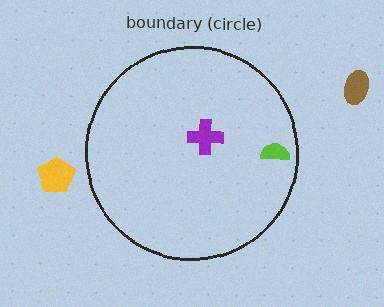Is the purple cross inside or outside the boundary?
Inside.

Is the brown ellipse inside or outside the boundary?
Outside.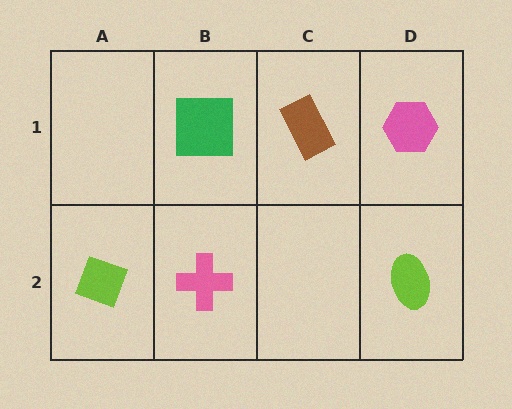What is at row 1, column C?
A brown rectangle.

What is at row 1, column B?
A green square.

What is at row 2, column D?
A lime ellipse.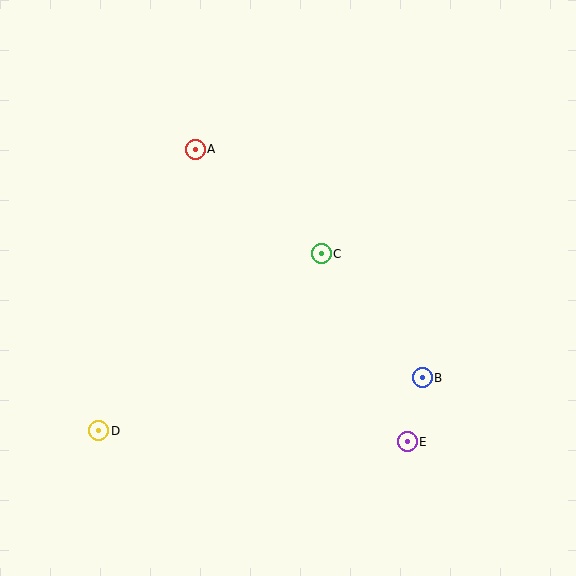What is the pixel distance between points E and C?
The distance between E and C is 207 pixels.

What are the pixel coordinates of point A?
Point A is at (195, 149).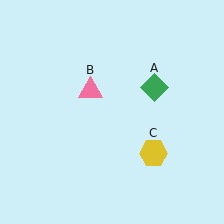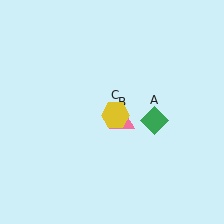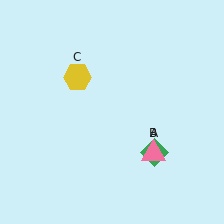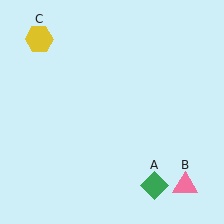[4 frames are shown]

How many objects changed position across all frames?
3 objects changed position: green diamond (object A), pink triangle (object B), yellow hexagon (object C).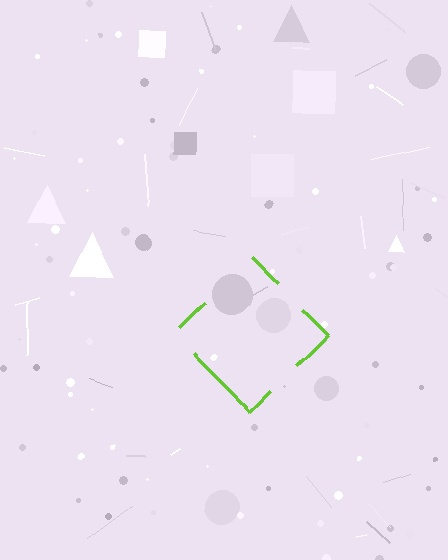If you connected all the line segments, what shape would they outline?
They would outline a diamond.